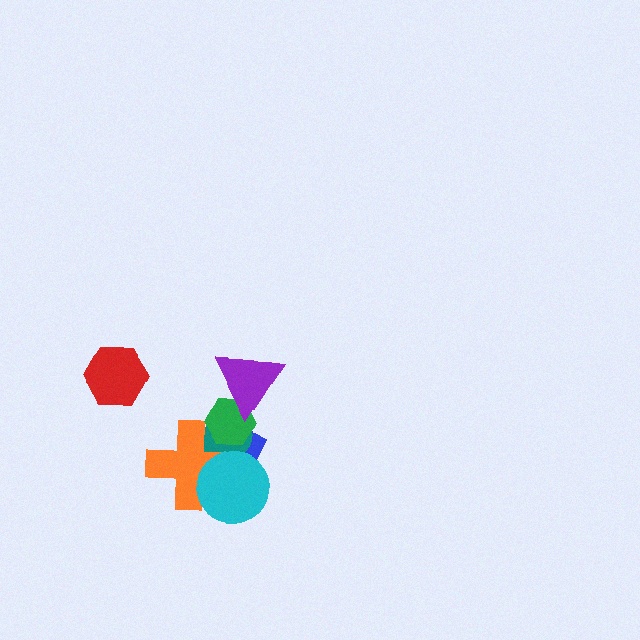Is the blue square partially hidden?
Yes, it is partially covered by another shape.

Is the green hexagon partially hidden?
Yes, it is partially covered by another shape.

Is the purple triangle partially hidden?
No, no other shape covers it.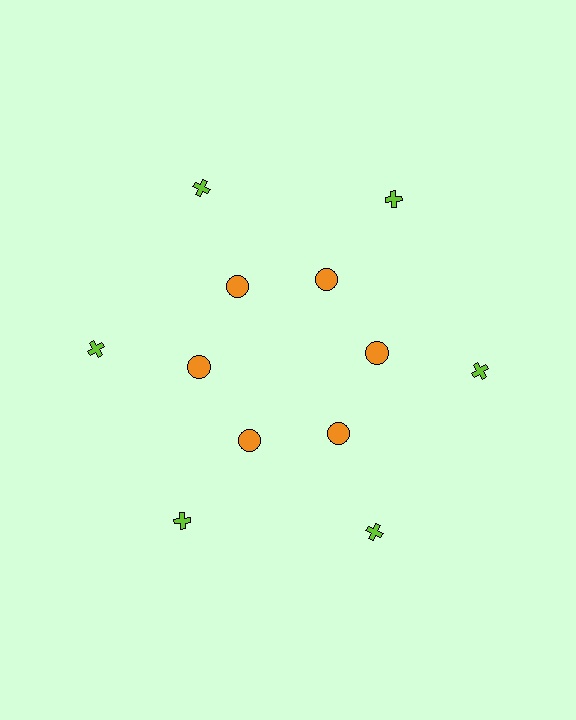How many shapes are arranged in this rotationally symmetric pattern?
There are 12 shapes, arranged in 6 groups of 2.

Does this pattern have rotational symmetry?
Yes, this pattern has 6-fold rotational symmetry. It looks the same after rotating 60 degrees around the center.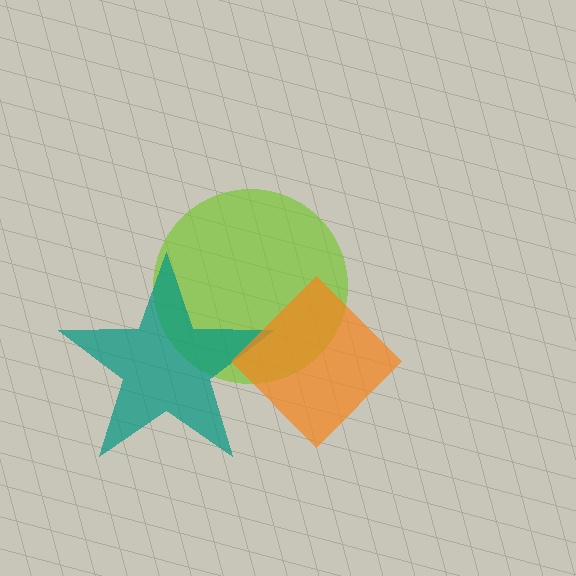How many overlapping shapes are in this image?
There are 3 overlapping shapes in the image.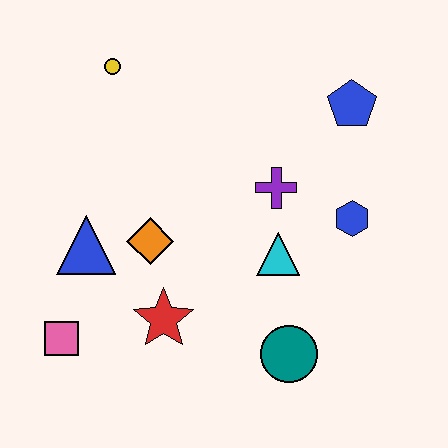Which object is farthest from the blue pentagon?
The pink square is farthest from the blue pentagon.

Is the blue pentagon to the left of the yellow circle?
No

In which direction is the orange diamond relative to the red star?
The orange diamond is above the red star.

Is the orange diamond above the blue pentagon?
No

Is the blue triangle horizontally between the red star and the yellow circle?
No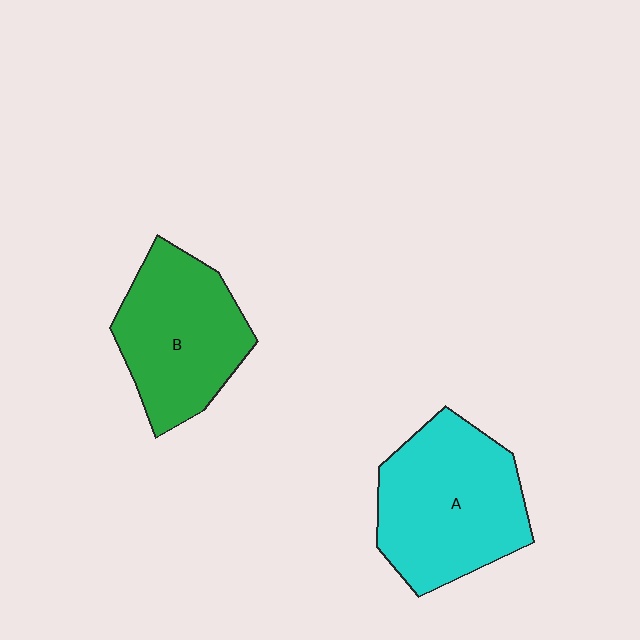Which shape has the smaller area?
Shape B (green).